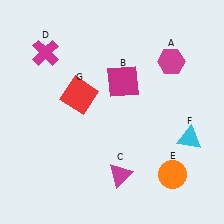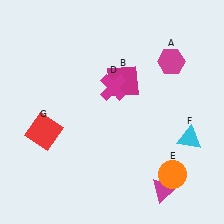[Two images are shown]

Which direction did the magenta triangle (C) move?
The magenta triangle (C) moved right.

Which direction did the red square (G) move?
The red square (G) moved down.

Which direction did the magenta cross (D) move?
The magenta cross (D) moved right.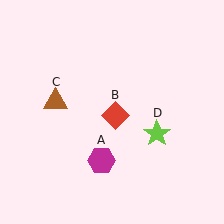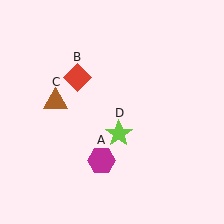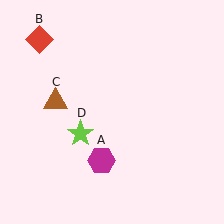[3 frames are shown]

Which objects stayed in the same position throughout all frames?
Magenta hexagon (object A) and brown triangle (object C) remained stationary.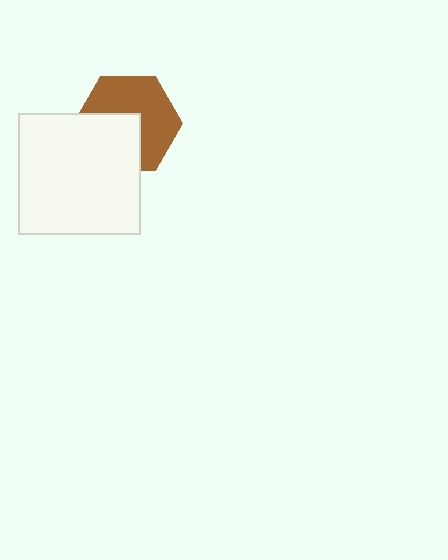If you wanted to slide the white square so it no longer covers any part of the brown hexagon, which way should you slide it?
Slide it toward the lower-left — that is the most direct way to separate the two shapes.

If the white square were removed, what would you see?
You would see the complete brown hexagon.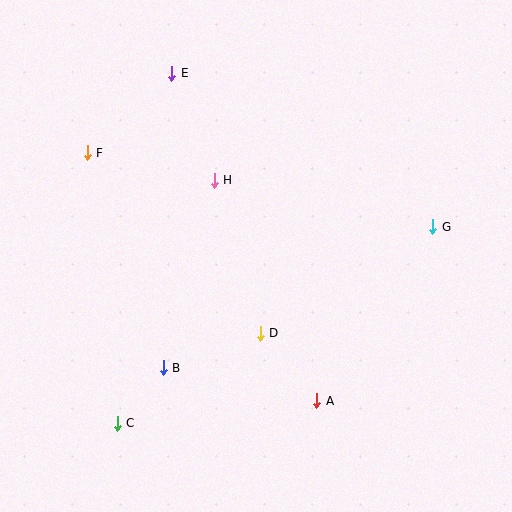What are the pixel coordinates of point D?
Point D is at (260, 333).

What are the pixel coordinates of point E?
Point E is at (172, 73).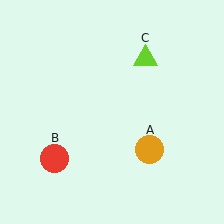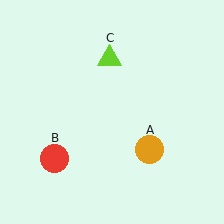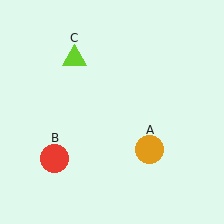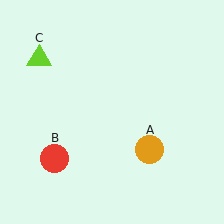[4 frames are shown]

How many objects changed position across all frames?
1 object changed position: lime triangle (object C).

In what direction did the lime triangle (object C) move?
The lime triangle (object C) moved left.